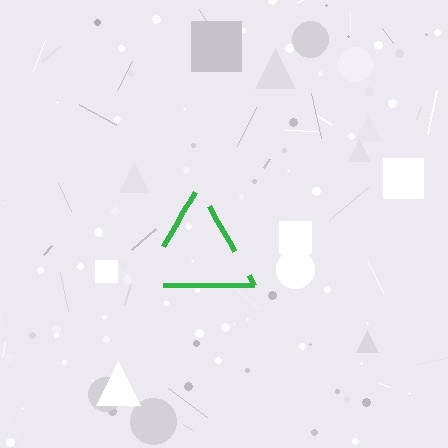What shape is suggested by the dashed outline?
The dashed outline suggests a triangle.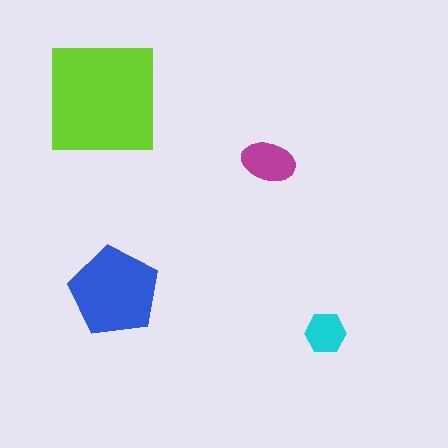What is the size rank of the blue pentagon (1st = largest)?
2nd.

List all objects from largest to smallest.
The lime square, the blue pentagon, the magenta ellipse, the cyan hexagon.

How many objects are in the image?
There are 4 objects in the image.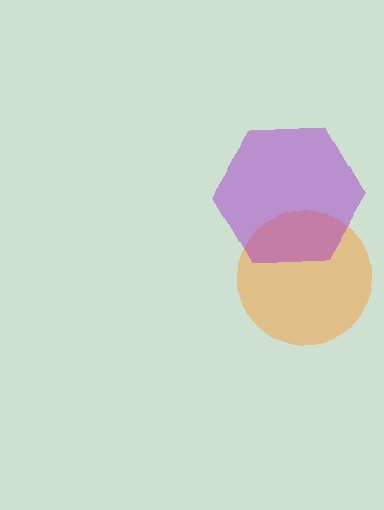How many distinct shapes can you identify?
There are 2 distinct shapes: an orange circle, a purple hexagon.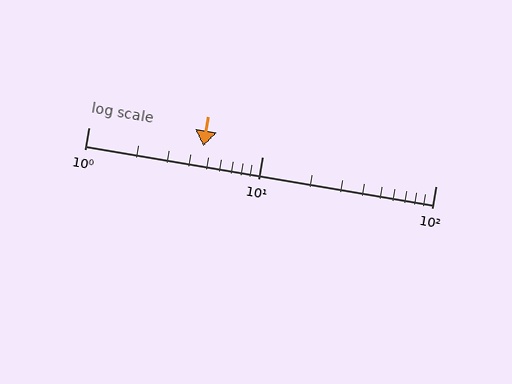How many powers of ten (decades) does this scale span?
The scale spans 2 decades, from 1 to 100.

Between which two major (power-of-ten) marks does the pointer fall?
The pointer is between 1 and 10.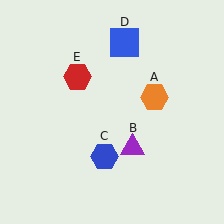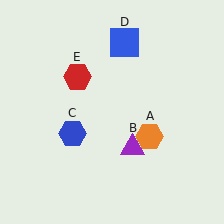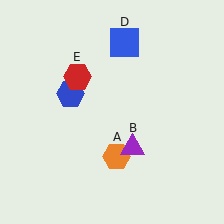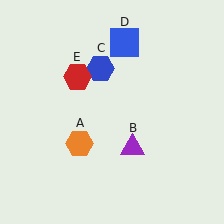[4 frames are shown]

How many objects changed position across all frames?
2 objects changed position: orange hexagon (object A), blue hexagon (object C).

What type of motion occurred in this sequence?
The orange hexagon (object A), blue hexagon (object C) rotated clockwise around the center of the scene.